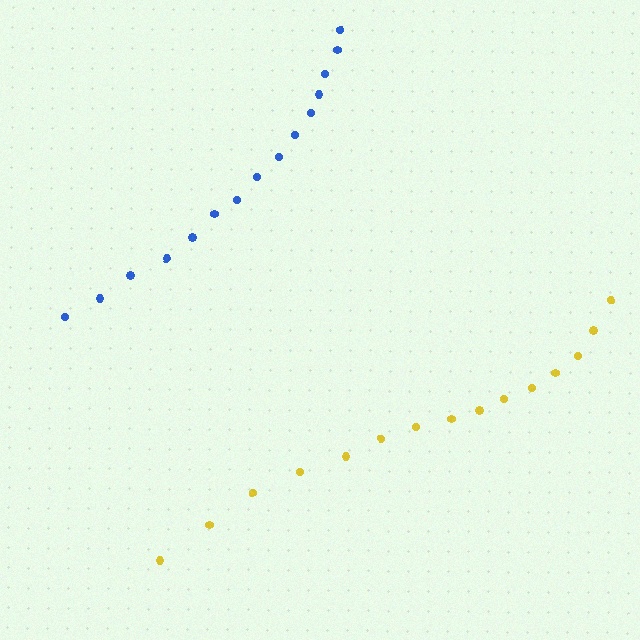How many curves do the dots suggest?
There are 2 distinct paths.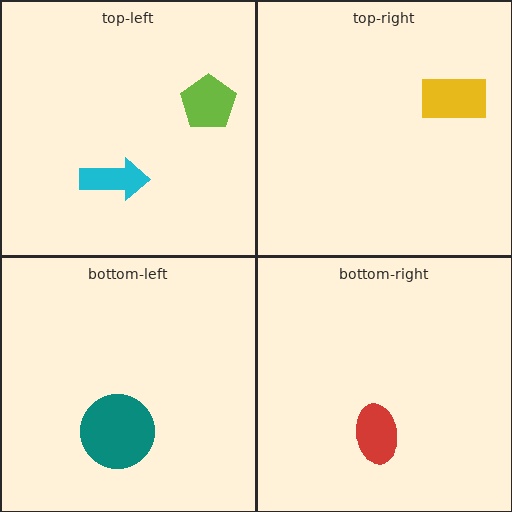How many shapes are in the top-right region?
1.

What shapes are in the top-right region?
The yellow rectangle.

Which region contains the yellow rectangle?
The top-right region.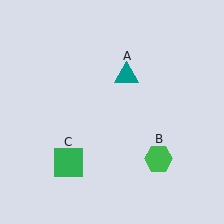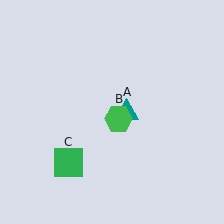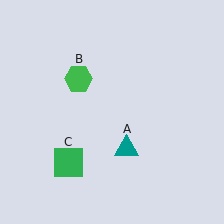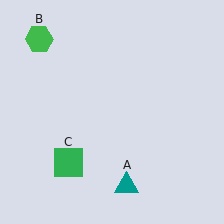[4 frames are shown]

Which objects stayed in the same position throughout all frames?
Green square (object C) remained stationary.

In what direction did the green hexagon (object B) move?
The green hexagon (object B) moved up and to the left.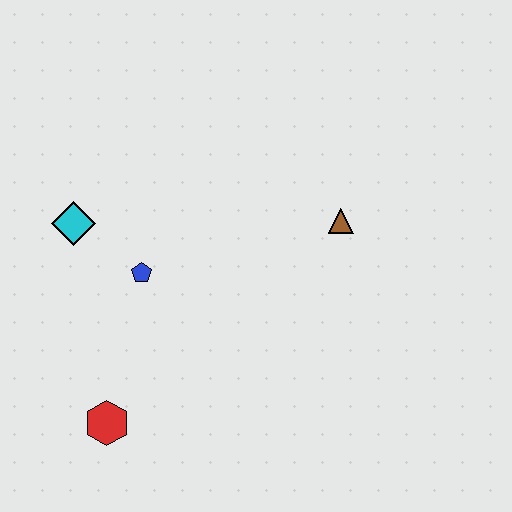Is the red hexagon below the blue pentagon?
Yes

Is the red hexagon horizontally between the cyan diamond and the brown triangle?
Yes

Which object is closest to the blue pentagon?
The cyan diamond is closest to the blue pentagon.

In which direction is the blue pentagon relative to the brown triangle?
The blue pentagon is to the left of the brown triangle.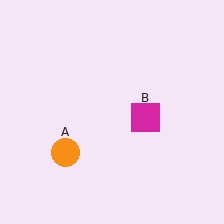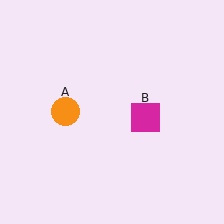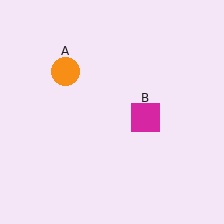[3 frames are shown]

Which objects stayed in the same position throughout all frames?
Magenta square (object B) remained stationary.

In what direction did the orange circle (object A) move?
The orange circle (object A) moved up.